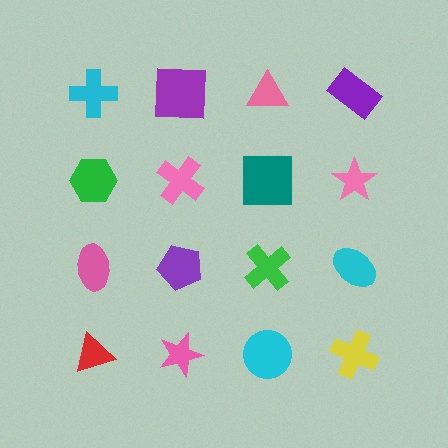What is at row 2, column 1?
A green hexagon.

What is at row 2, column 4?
A pink star.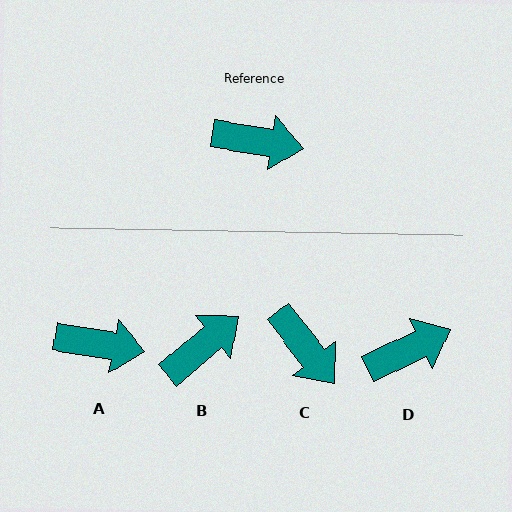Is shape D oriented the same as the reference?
No, it is off by about 34 degrees.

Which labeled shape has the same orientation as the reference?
A.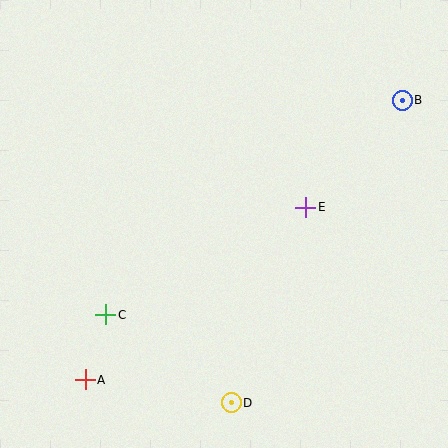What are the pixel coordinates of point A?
Point A is at (85, 380).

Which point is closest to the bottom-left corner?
Point A is closest to the bottom-left corner.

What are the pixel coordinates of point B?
Point B is at (402, 100).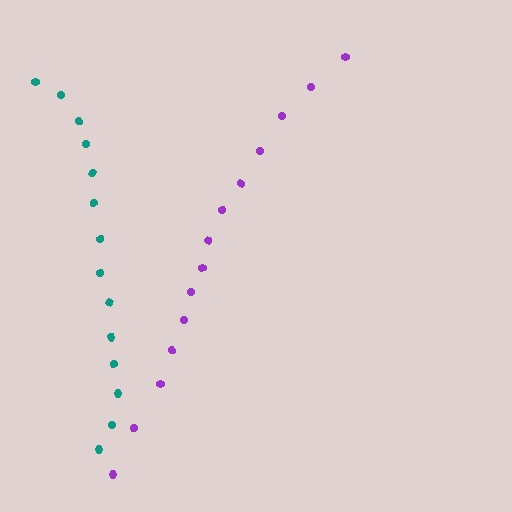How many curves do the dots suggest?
There are 2 distinct paths.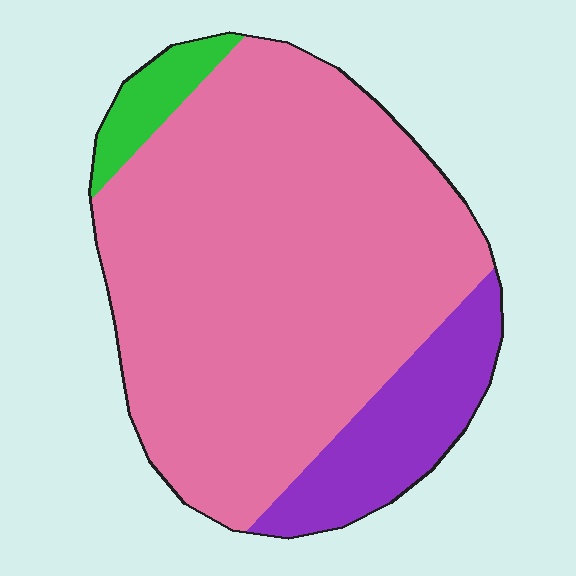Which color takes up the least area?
Green, at roughly 5%.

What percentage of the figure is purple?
Purple takes up less than a sixth of the figure.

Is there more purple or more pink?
Pink.